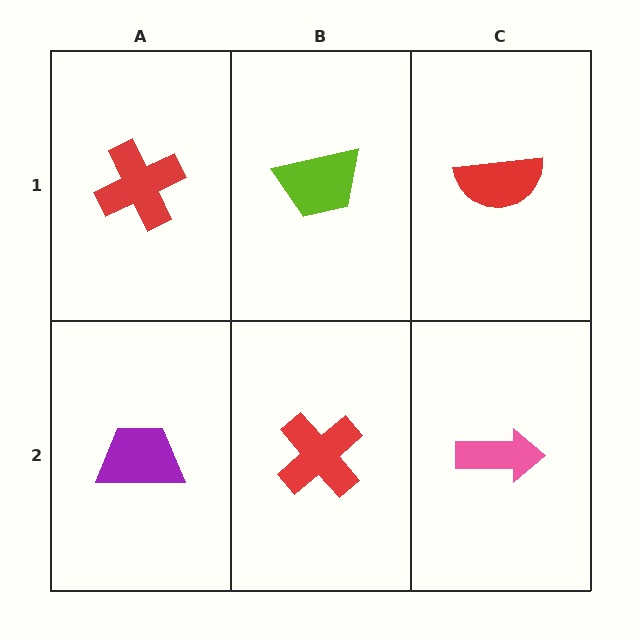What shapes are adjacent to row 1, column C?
A pink arrow (row 2, column C), a lime trapezoid (row 1, column B).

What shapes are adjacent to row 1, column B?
A red cross (row 2, column B), a red cross (row 1, column A), a red semicircle (row 1, column C).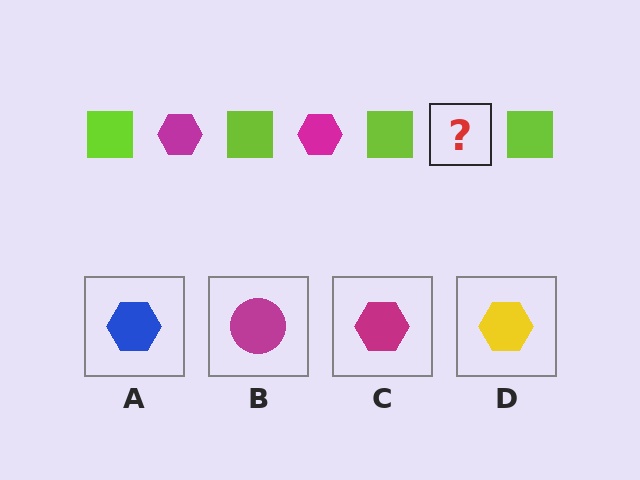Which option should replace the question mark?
Option C.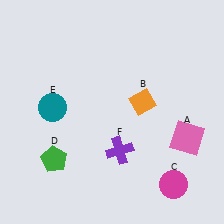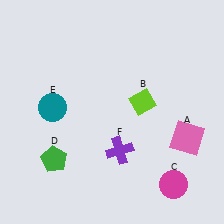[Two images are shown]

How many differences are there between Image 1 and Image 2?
There is 1 difference between the two images.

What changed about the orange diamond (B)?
In Image 1, B is orange. In Image 2, it changed to lime.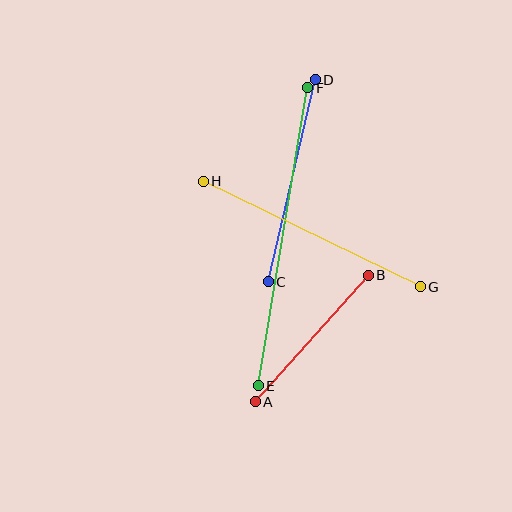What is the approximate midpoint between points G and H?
The midpoint is at approximately (312, 234) pixels.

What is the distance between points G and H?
The distance is approximately 241 pixels.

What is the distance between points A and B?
The distance is approximately 170 pixels.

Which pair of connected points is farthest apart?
Points E and F are farthest apart.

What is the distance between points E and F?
The distance is approximately 302 pixels.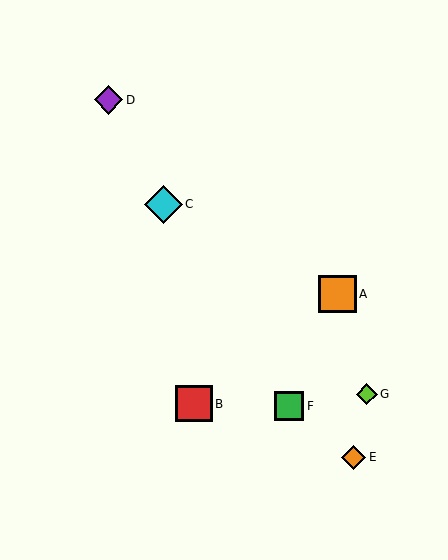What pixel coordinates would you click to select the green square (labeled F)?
Click at (289, 406) to select the green square F.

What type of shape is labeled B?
Shape B is a red square.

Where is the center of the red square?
The center of the red square is at (194, 404).